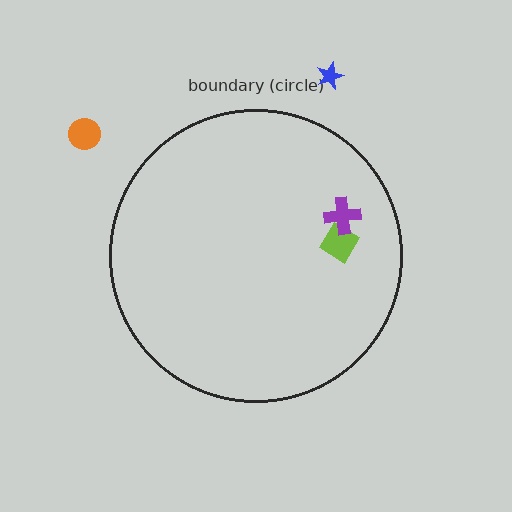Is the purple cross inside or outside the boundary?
Inside.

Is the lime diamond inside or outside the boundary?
Inside.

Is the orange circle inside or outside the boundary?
Outside.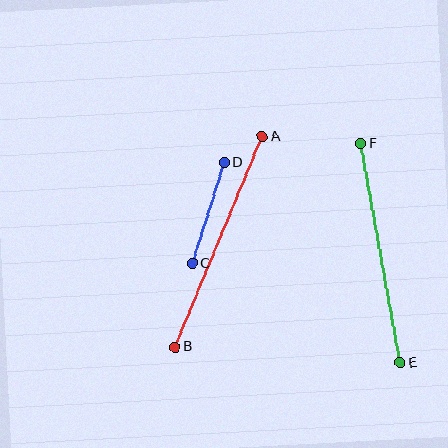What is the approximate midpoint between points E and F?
The midpoint is at approximately (380, 253) pixels.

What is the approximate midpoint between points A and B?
The midpoint is at approximately (218, 242) pixels.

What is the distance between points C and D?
The distance is approximately 106 pixels.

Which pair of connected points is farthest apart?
Points A and B are farthest apart.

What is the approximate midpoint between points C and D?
The midpoint is at approximately (208, 213) pixels.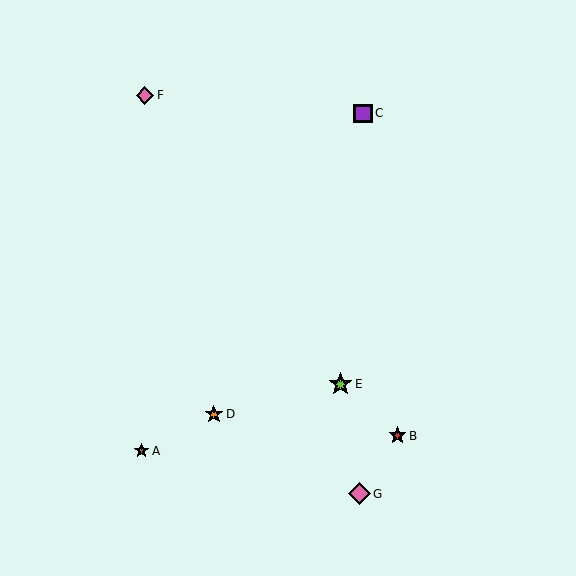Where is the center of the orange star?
The center of the orange star is at (214, 414).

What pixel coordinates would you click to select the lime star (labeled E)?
Click at (340, 384) to select the lime star E.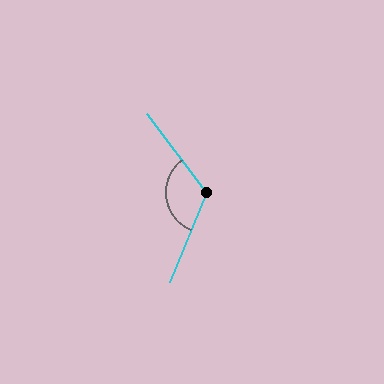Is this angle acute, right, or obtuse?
It is obtuse.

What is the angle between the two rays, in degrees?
Approximately 121 degrees.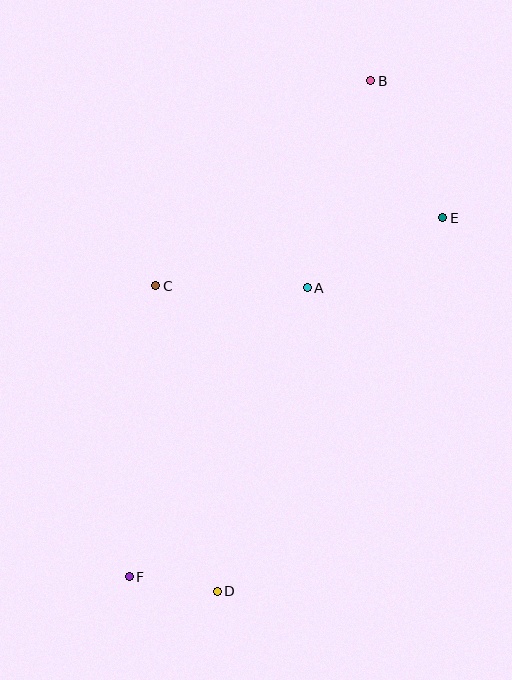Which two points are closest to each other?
Points D and F are closest to each other.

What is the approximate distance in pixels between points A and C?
The distance between A and C is approximately 152 pixels.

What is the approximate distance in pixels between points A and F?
The distance between A and F is approximately 340 pixels.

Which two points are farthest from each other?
Points B and F are farthest from each other.